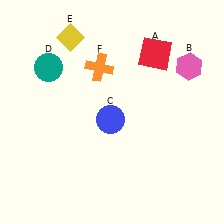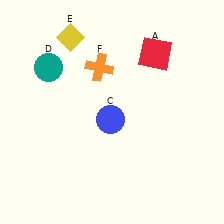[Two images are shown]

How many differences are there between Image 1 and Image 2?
There is 1 difference between the two images.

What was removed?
The pink hexagon (B) was removed in Image 2.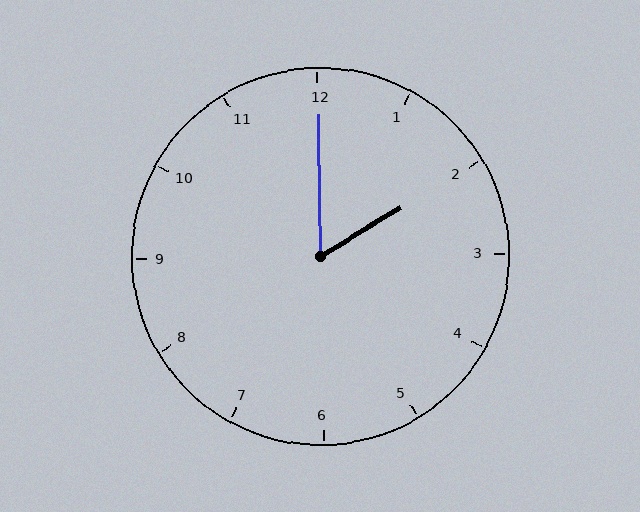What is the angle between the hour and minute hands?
Approximately 60 degrees.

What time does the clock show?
2:00.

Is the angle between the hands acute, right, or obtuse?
It is acute.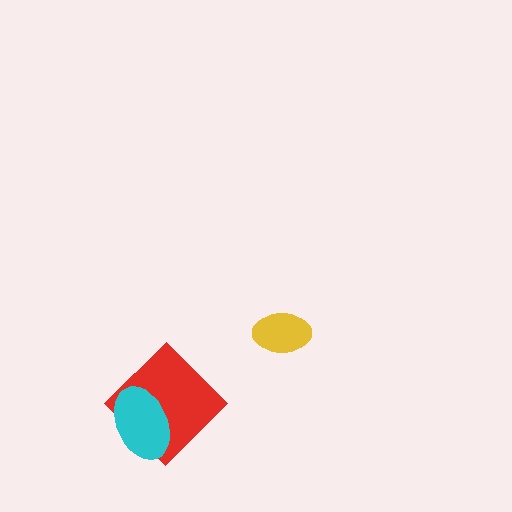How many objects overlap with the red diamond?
1 object overlaps with the red diamond.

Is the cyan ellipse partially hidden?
No, no other shape covers it.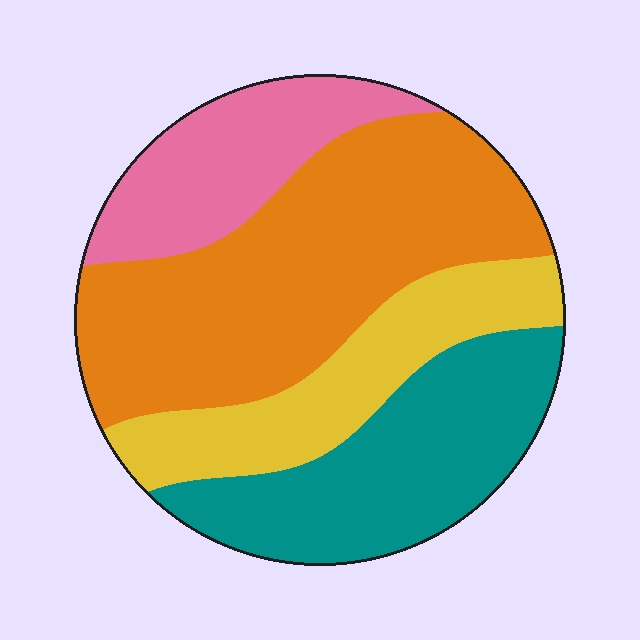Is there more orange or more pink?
Orange.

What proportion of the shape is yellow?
Yellow covers 19% of the shape.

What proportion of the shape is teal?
Teal covers about 25% of the shape.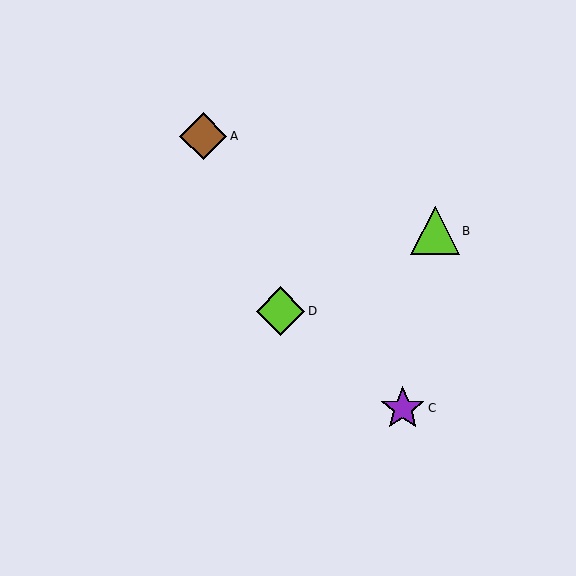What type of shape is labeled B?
Shape B is a lime triangle.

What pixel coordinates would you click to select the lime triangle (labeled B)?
Click at (435, 231) to select the lime triangle B.